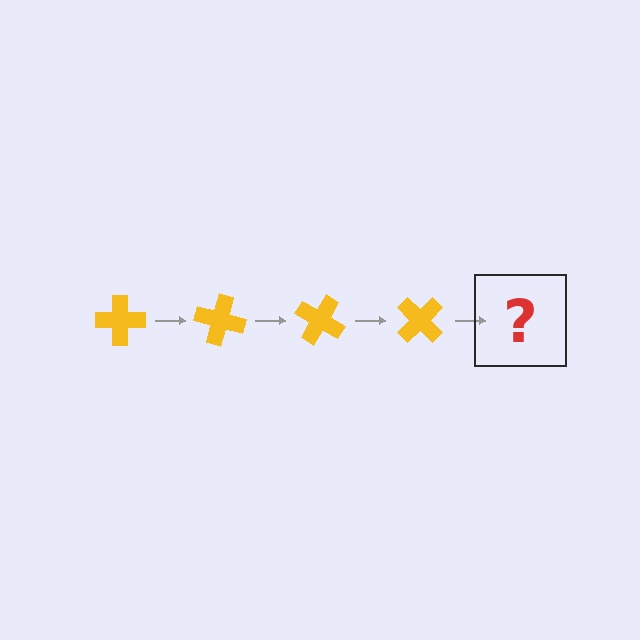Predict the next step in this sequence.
The next step is a yellow cross rotated 60 degrees.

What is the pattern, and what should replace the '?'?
The pattern is that the cross rotates 15 degrees each step. The '?' should be a yellow cross rotated 60 degrees.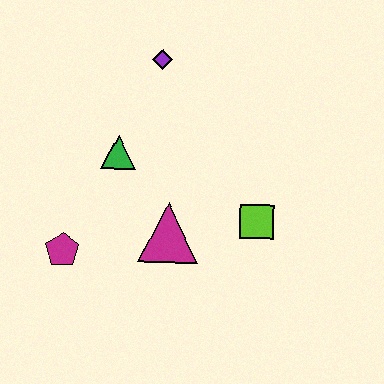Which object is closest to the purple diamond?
The green triangle is closest to the purple diamond.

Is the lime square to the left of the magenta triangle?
No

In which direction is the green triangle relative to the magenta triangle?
The green triangle is above the magenta triangle.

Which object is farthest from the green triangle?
The lime square is farthest from the green triangle.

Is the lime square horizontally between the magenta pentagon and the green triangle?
No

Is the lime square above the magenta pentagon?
Yes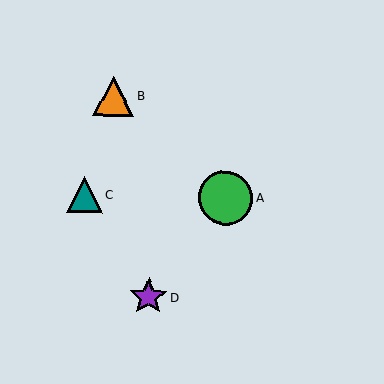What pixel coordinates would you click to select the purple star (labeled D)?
Click at (148, 297) to select the purple star D.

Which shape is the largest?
The green circle (labeled A) is the largest.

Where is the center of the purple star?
The center of the purple star is at (148, 297).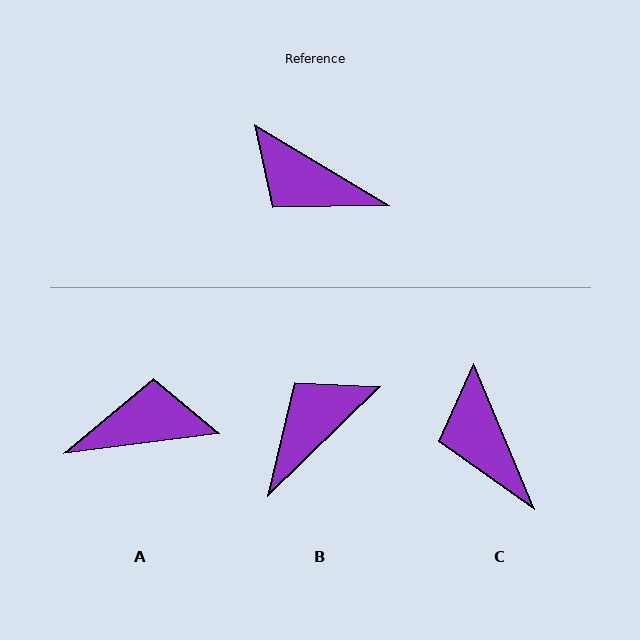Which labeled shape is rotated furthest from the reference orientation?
A, about 142 degrees away.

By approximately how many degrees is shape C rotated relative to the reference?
Approximately 37 degrees clockwise.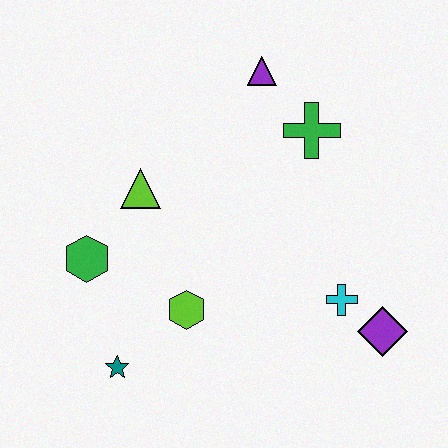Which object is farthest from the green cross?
The teal star is farthest from the green cross.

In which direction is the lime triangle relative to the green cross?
The lime triangle is to the left of the green cross.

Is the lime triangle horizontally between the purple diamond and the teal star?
Yes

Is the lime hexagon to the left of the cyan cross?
Yes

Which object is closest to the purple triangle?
The green cross is closest to the purple triangle.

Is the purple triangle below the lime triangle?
No